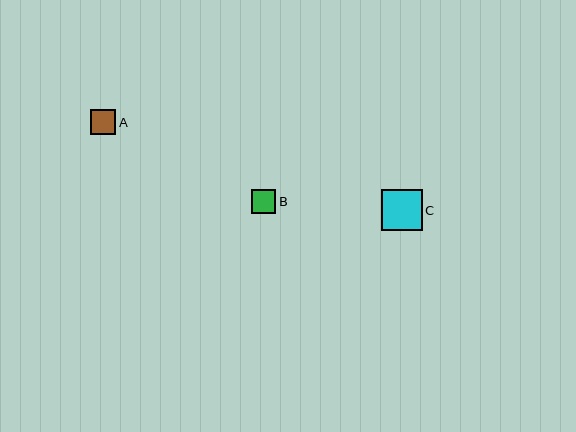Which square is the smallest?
Square B is the smallest with a size of approximately 25 pixels.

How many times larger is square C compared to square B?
Square C is approximately 1.6 times the size of square B.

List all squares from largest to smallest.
From largest to smallest: C, A, B.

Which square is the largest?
Square C is the largest with a size of approximately 41 pixels.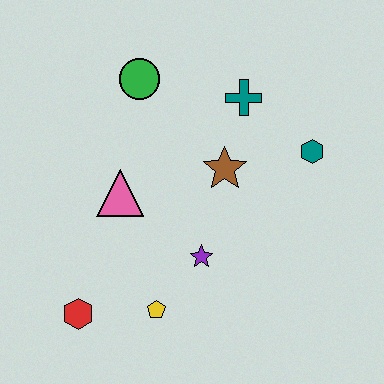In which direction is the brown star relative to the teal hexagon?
The brown star is to the left of the teal hexagon.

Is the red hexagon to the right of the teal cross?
No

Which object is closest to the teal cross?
The brown star is closest to the teal cross.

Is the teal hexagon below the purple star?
No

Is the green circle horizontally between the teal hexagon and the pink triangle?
Yes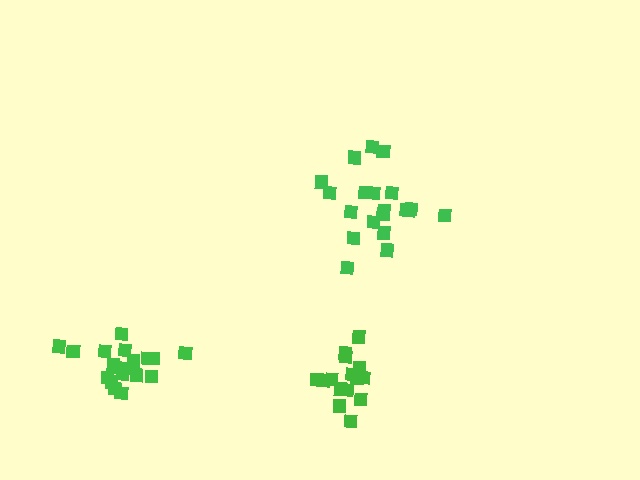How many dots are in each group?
Group 1: 20 dots, Group 2: 15 dots, Group 3: 19 dots (54 total).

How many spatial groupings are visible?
There are 3 spatial groupings.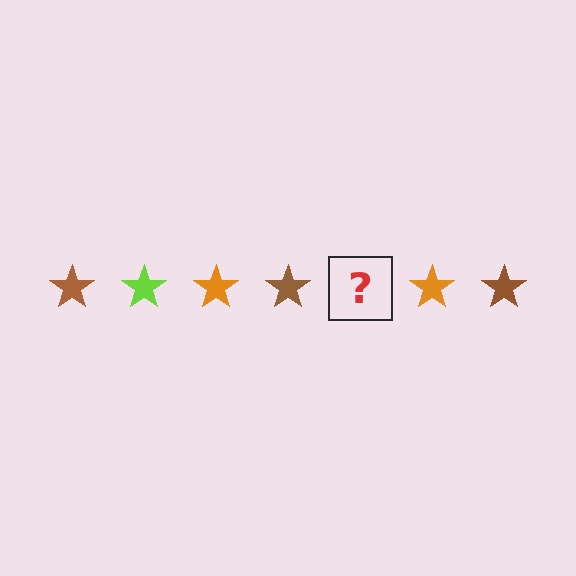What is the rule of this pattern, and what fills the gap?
The rule is that the pattern cycles through brown, lime, orange stars. The gap should be filled with a lime star.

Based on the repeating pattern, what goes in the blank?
The blank should be a lime star.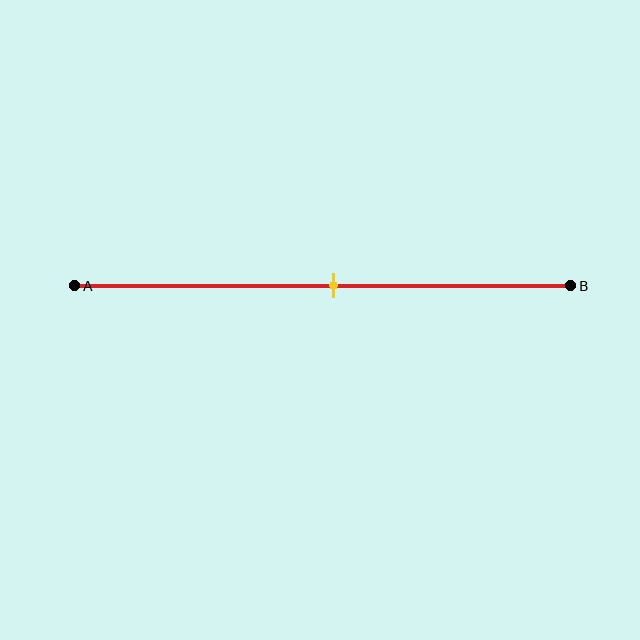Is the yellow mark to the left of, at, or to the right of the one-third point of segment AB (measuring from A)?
The yellow mark is to the right of the one-third point of segment AB.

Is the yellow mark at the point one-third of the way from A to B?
No, the mark is at about 50% from A, not at the 33% one-third point.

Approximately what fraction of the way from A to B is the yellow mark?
The yellow mark is approximately 50% of the way from A to B.